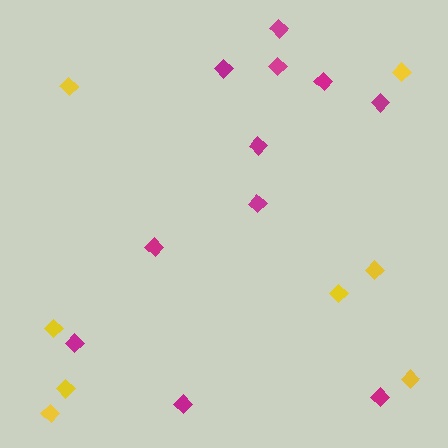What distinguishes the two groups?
There are 2 groups: one group of magenta diamonds (11) and one group of yellow diamonds (8).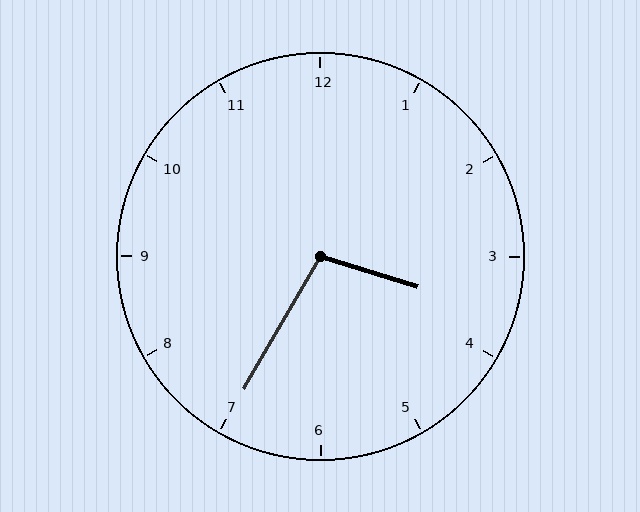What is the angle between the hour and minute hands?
Approximately 102 degrees.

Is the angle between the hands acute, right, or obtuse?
It is obtuse.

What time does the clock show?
3:35.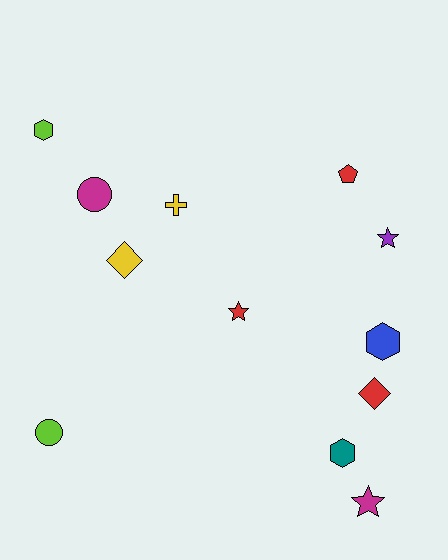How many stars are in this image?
There are 3 stars.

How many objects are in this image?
There are 12 objects.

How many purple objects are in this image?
There is 1 purple object.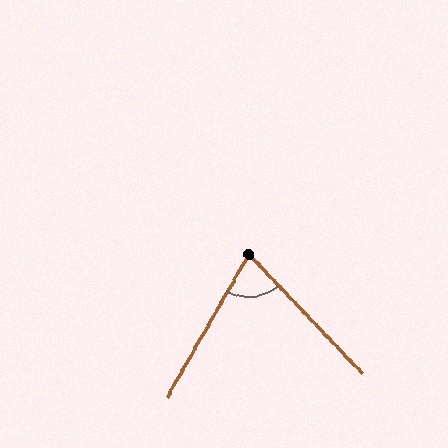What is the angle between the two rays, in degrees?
Approximately 73 degrees.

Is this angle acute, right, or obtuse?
It is acute.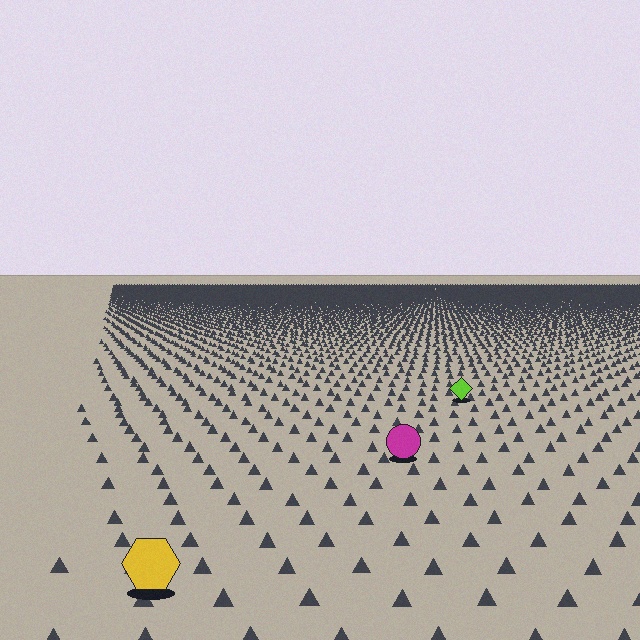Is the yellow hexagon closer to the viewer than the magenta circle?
Yes. The yellow hexagon is closer — you can tell from the texture gradient: the ground texture is coarser near it.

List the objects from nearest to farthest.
From nearest to farthest: the yellow hexagon, the magenta circle, the lime diamond.